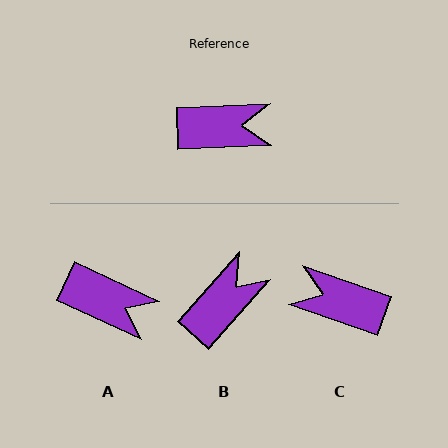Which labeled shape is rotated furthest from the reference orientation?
C, about 159 degrees away.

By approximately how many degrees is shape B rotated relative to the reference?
Approximately 46 degrees counter-clockwise.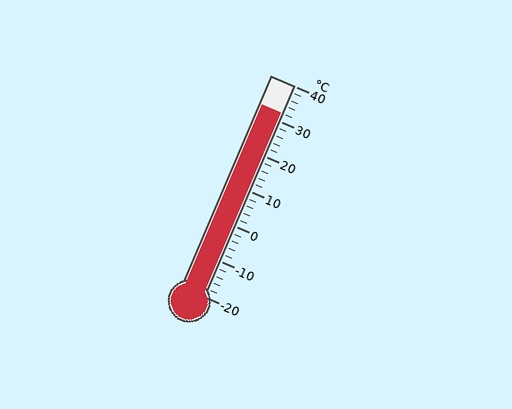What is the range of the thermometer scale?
The thermometer scale ranges from -20°C to 40°C.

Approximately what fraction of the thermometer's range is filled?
The thermometer is filled to approximately 85% of its range.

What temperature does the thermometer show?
The thermometer shows approximately 32°C.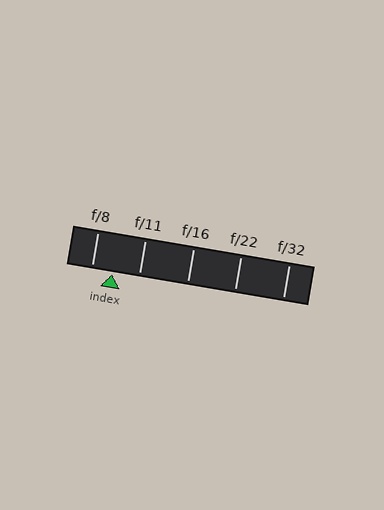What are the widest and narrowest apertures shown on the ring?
The widest aperture shown is f/8 and the narrowest is f/32.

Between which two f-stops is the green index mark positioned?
The index mark is between f/8 and f/11.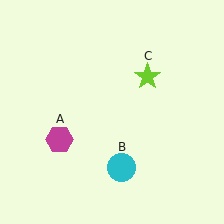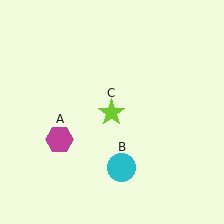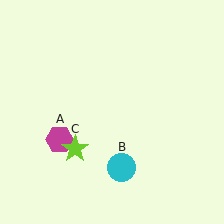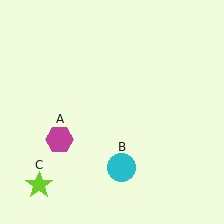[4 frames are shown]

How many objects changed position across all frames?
1 object changed position: lime star (object C).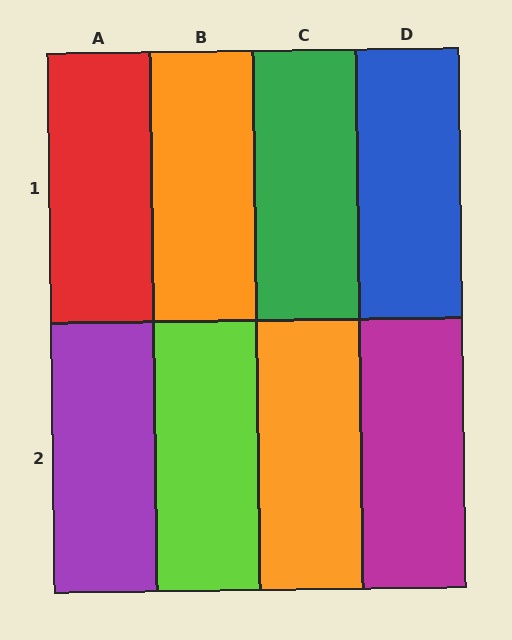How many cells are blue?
1 cell is blue.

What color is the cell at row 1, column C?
Green.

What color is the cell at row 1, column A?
Red.